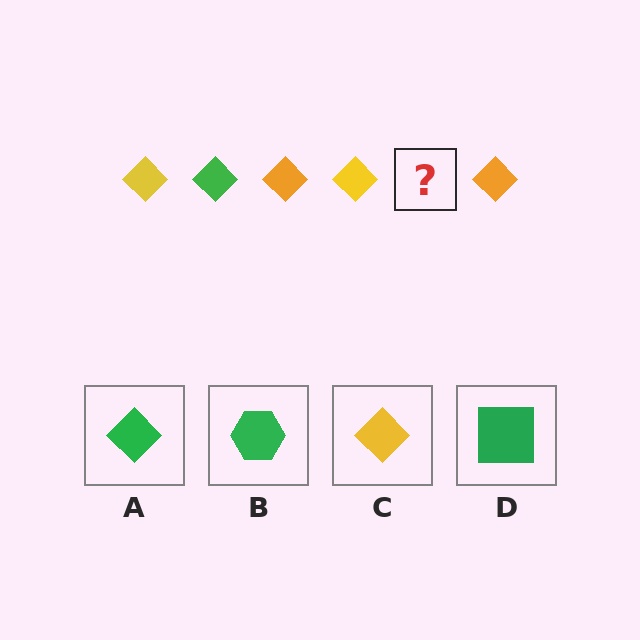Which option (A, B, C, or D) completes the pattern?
A.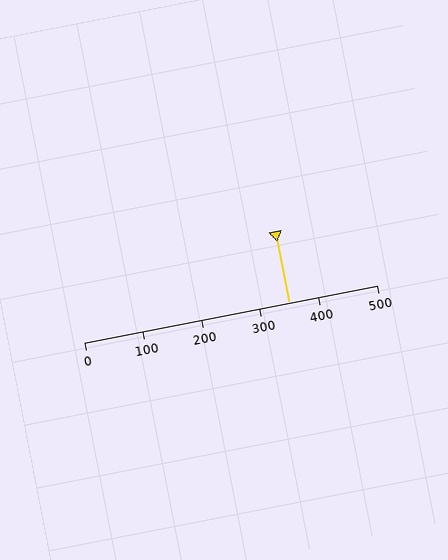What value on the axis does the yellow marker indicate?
The marker indicates approximately 350.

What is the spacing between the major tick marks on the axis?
The major ticks are spaced 100 apart.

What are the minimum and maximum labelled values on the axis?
The axis runs from 0 to 500.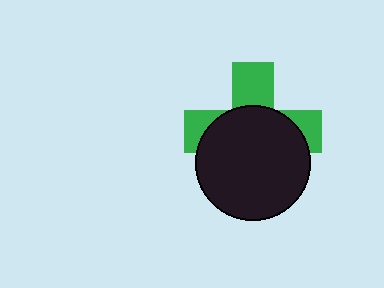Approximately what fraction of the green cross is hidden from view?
Roughly 61% of the green cross is hidden behind the black circle.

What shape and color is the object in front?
The object in front is a black circle.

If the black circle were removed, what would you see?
You would see the complete green cross.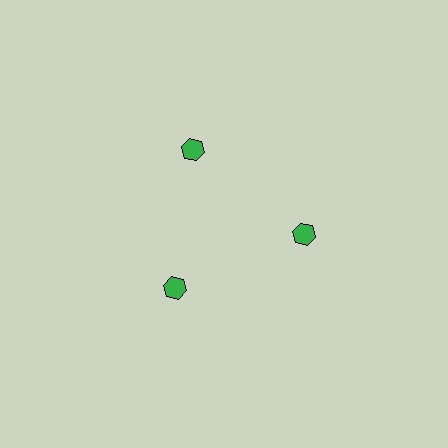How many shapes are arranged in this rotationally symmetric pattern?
There are 3 shapes, arranged in 3 groups of 1.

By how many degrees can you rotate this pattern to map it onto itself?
The pattern maps onto itself every 120 degrees of rotation.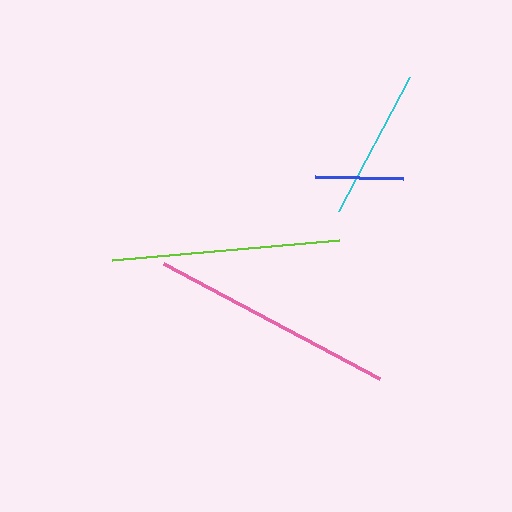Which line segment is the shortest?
The blue line is the shortest at approximately 88 pixels.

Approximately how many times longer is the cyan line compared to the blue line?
The cyan line is approximately 1.7 times the length of the blue line.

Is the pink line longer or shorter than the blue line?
The pink line is longer than the blue line.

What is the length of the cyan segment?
The cyan segment is approximately 152 pixels long.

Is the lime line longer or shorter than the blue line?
The lime line is longer than the blue line.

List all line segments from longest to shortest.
From longest to shortest: pink, lime, cyan, blue.